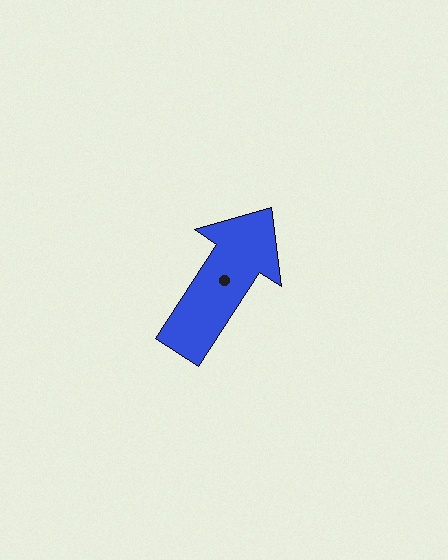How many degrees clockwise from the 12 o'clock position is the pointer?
Approximately 33 degrees.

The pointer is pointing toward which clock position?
Roughly 1 o'clock.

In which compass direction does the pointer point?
Northeast.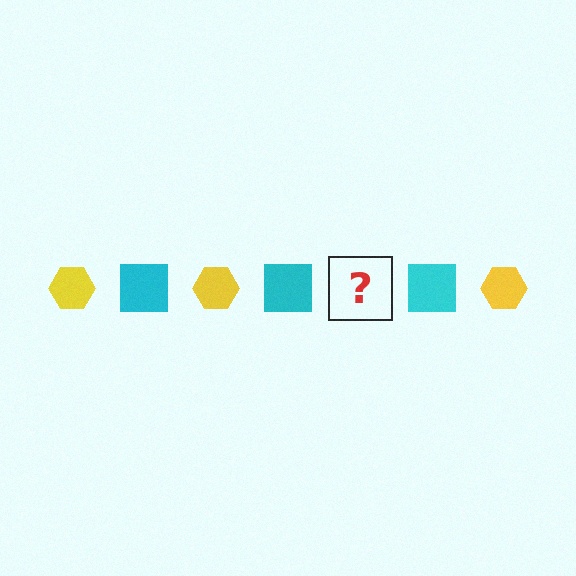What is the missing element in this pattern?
The missing element is a yellow hexagon.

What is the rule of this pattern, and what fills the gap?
The rule is that the pattern alternates between yellow hexagon and cyan square. The gap should be filled with a yellow hexagon.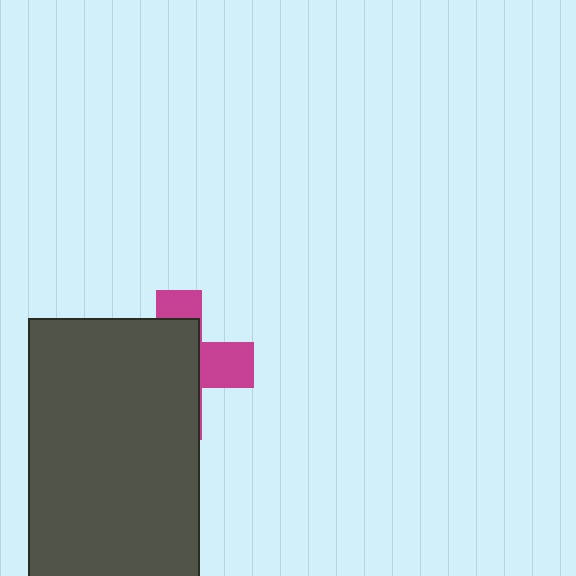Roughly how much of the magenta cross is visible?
A small part of it is visible (roughly 34%).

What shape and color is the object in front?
The object in front is a dark gray rectangle.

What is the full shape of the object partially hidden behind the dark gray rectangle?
The partially hidden object is a magenta cross.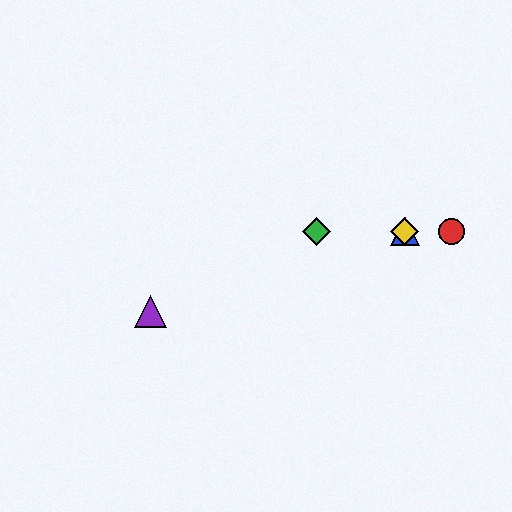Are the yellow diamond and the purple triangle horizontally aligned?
No, the yellow diamond is at y≈232 and the purple triangle is at y≈312.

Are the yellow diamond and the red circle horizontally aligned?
Yes, both are at y≈232.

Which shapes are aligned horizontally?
The red circle, the blue triangle, the green diamond, the yellow diamond are aligned horizontally.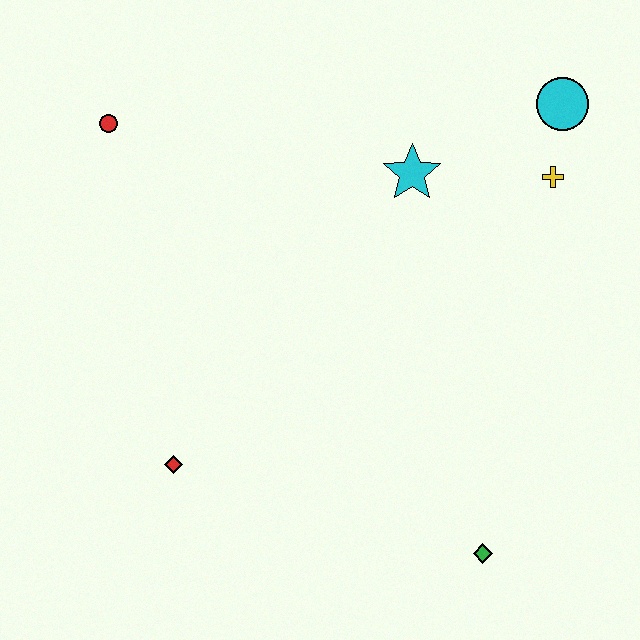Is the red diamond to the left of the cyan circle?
Yes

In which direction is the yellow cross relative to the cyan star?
The yellow cross is to the right of the cyan star.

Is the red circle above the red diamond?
Yes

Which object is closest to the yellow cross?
The cyan circle is closest to the yellow cross.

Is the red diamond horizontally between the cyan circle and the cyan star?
No